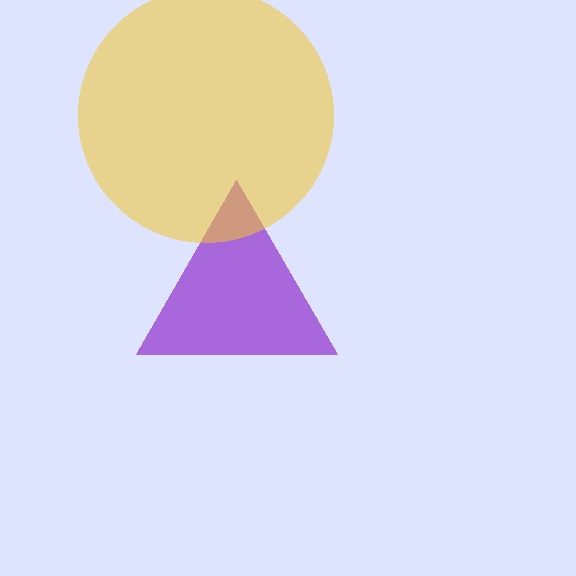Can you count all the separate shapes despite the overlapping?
Yes, there are 2 separate shapes.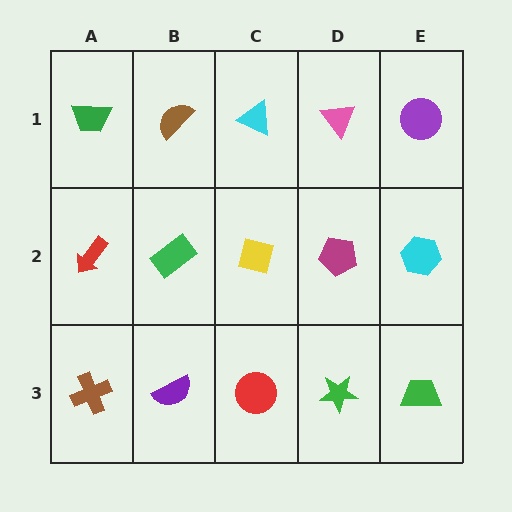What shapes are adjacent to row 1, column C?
A yellow square (row 2, column C), a brown semicircle (row 1, column B), a pink triangle (row 1, column D).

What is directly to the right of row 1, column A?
A brown semicircle.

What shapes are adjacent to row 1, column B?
A green rectangle (row 2, column B), a green trapezoid (row 1, column A), a cyan triangle (row 1, column C).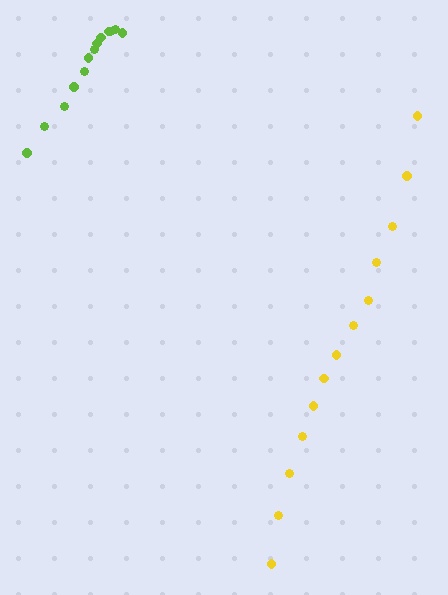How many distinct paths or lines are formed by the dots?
There are 2 distinct paths.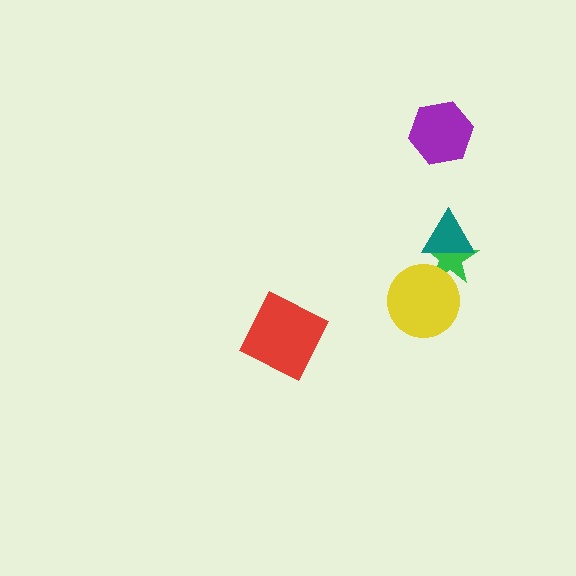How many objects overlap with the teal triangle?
1 object overlaps with the teal triangle.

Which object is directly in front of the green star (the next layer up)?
The yellow circle is directly in front of the green star.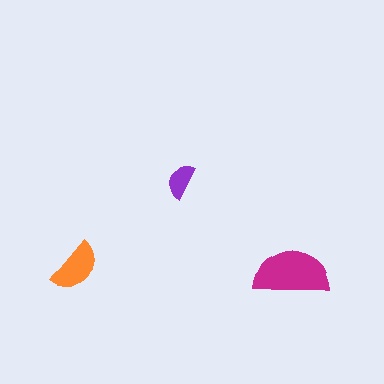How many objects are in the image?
There are 3 objects in the image.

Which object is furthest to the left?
The orange semicircle is leftmost.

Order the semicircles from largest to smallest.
the magenta one, the orange one, the purple one.